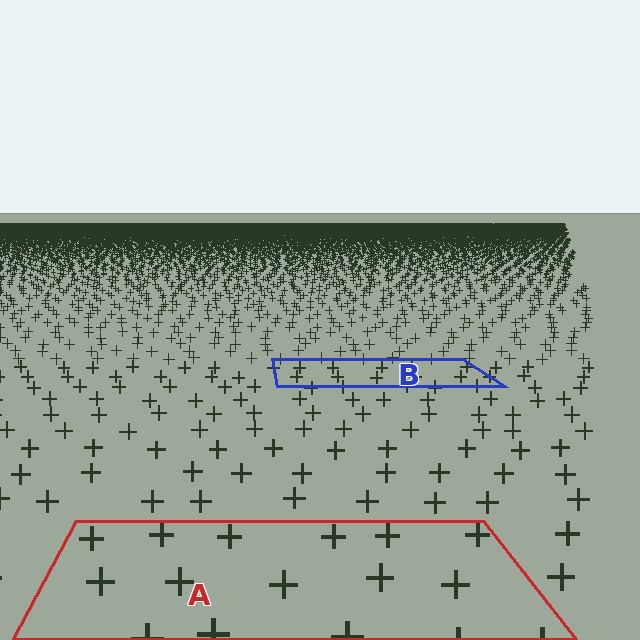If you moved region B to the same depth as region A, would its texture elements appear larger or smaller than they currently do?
They would appear larger. At a closer depth, the same texture elements are projected at a bigger on-screen size.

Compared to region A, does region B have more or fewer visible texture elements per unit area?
Region B has more texture elements per unit area — they are packed more densely because it is farther away.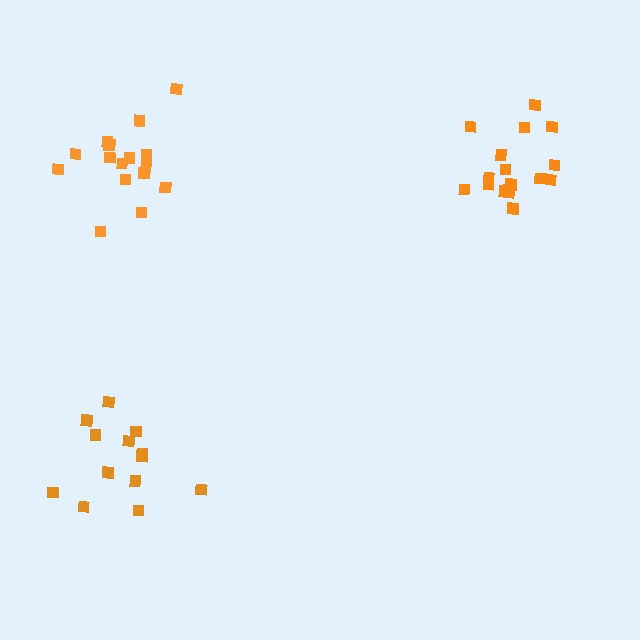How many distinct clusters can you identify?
There are 3 distinct clusters.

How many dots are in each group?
Group 1: 16 dots, Group 2: 17 dots, Group 3: 13 dots (46 total).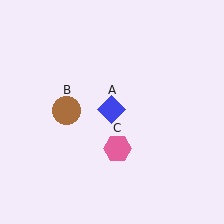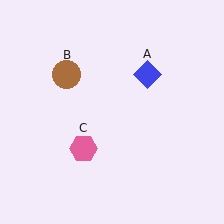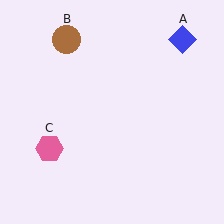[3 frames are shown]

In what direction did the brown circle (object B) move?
The brown circle (object B) moved up.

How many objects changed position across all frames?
3 objects changed position: blue diamond (object A), brown circle (object B), pink hexagon (object C).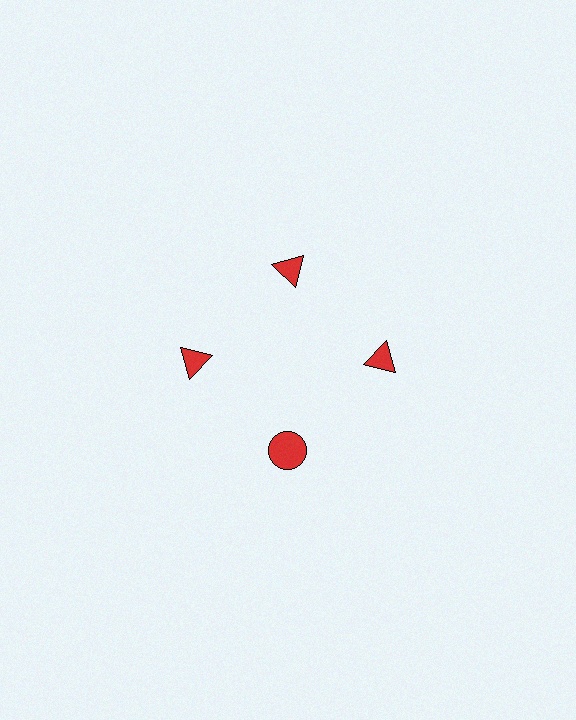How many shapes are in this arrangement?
There are 4 shapes arranged in a ring pattern.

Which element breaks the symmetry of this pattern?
The red circle at roughly the 6 o'clock position breaks the symmetry. All other shapes are red triangles.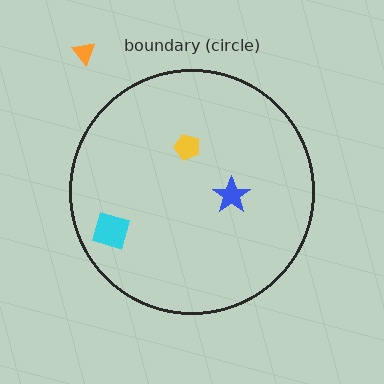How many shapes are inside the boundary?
3 inside, 1 outside.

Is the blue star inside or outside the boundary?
Inside.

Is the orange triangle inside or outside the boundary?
Outside.